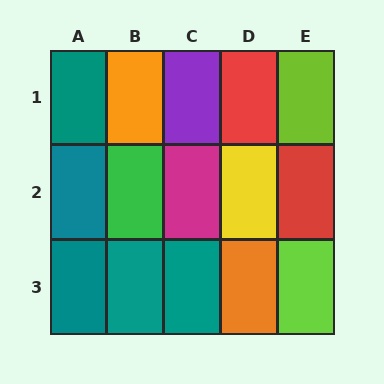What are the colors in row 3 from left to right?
Teal, teal, teal, orange, lime.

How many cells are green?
1 cell is green.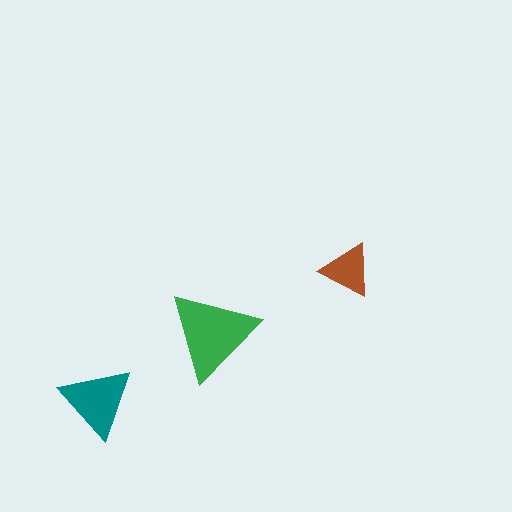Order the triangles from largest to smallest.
the green one, the teal one, the brown one.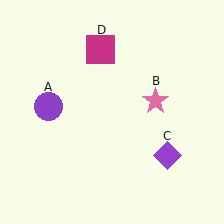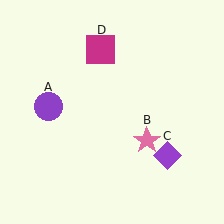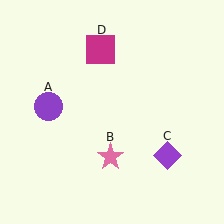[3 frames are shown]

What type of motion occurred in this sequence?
The pink star (object B) rotated clockwise around the center of the scene.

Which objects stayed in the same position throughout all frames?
Purple circle (object A) and purple diamond (object C) and magenta square (object D) remained stationary.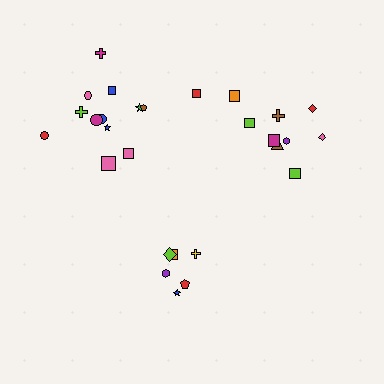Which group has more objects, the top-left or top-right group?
The top-left group.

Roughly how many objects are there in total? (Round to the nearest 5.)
Roughly 30 objects in total.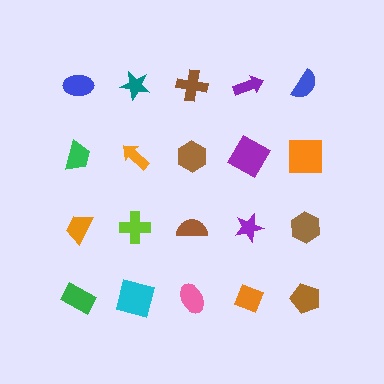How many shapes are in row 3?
5 shapes.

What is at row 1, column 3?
A brown cross.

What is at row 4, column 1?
A green rectangle.